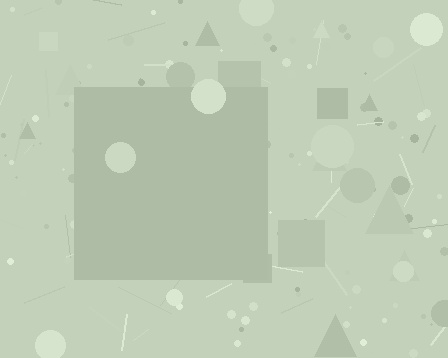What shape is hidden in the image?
A square is hidden in the image.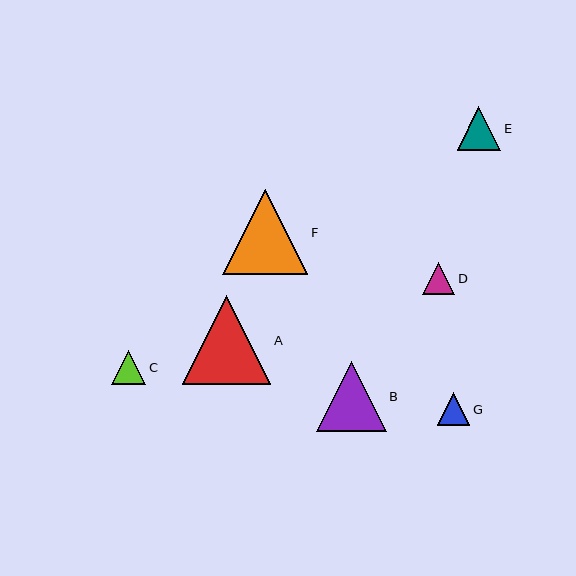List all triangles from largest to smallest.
From largest to smallest: A, F, B, E, C, G, D.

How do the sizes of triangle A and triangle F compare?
Triangle A and triangle F are approximately the same size.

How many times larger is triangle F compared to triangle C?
Triangle F is approximately 2.5 times the size of triangle C.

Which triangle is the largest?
Triangle A is the largest with a size of approximately 89 pixels.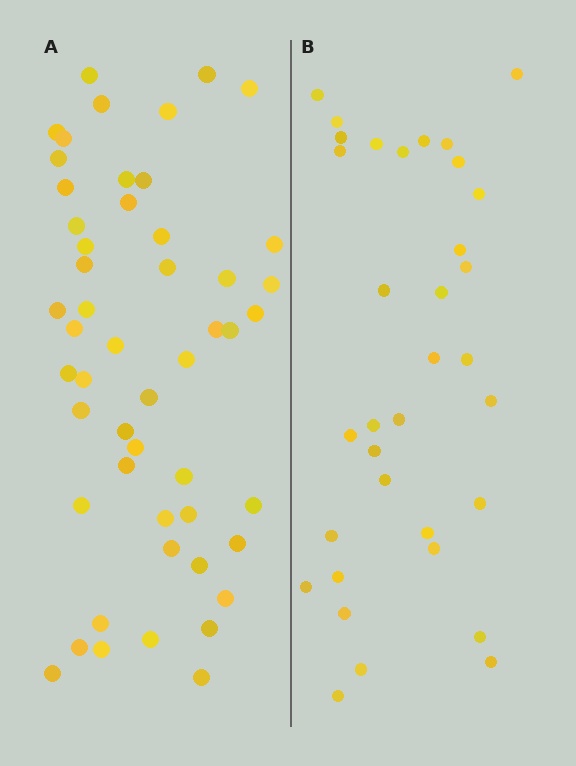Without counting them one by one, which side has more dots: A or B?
Region A (the left region) has more dots.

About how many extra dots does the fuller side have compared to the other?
Region A has approximately 15 more dots than region B.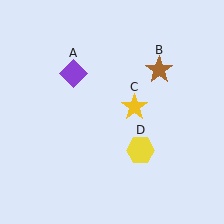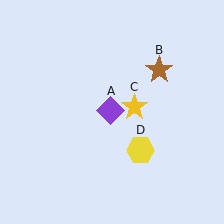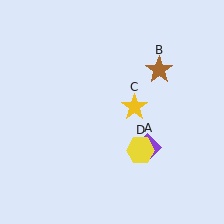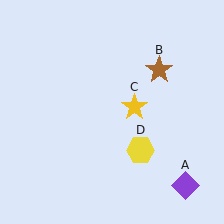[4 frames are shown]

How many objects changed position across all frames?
1 object changed position: purple diamond (object A).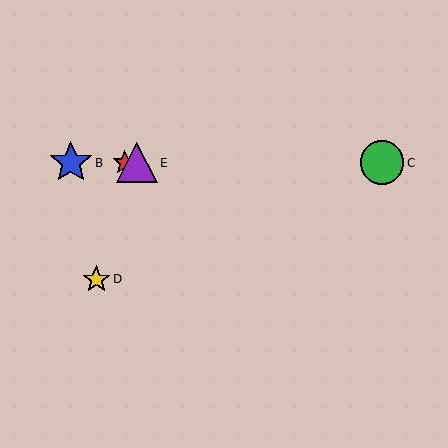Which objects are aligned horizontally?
Objects A, B, C, E are aligned horizontally.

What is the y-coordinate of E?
Object E is at y≈163.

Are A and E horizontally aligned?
Yes, both are at y≈163.